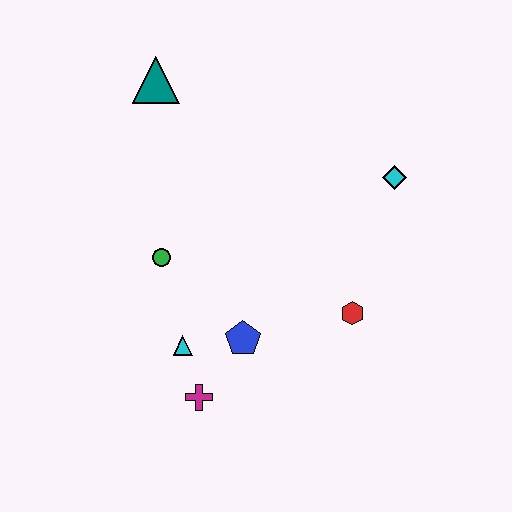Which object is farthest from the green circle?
The cyan diamond is farthest from the green circle.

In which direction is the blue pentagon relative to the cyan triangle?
The blue pentagon is to the right of the cyan triangle.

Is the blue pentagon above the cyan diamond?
No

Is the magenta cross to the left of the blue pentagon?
Yes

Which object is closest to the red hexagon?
The blue pentagon is closest to the red hexagon.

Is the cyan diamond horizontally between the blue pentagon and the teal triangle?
No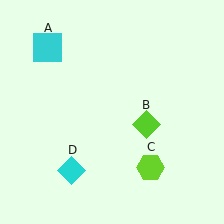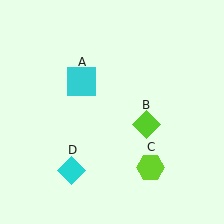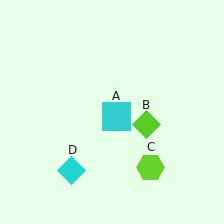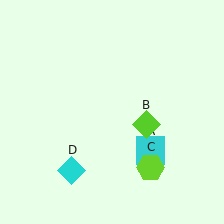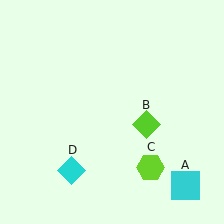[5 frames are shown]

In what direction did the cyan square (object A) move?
The cyan square (object A) moved down and to the right.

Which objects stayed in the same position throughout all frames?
Lime diamond (object B) and lime hexagon (object C) and cyan diamond (object D) remained stationary.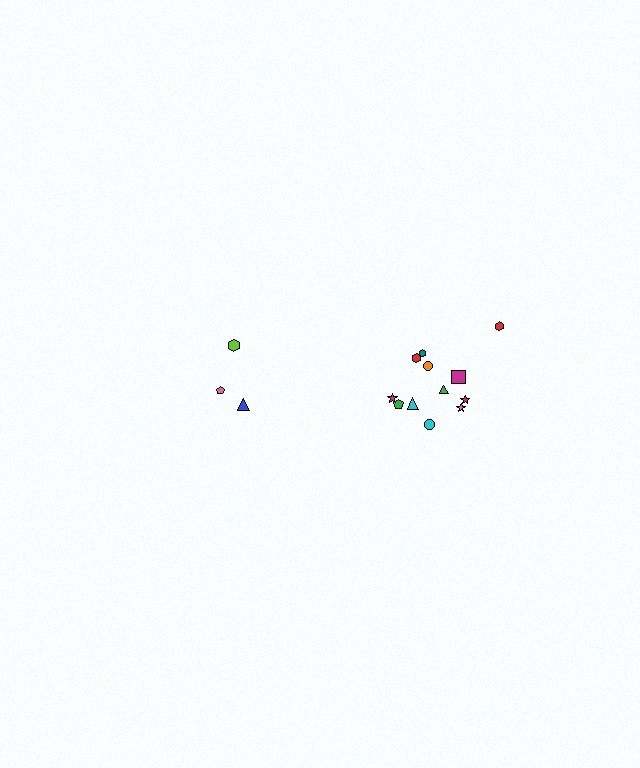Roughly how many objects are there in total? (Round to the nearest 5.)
Roughly 15 objects in total.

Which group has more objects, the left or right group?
The right group.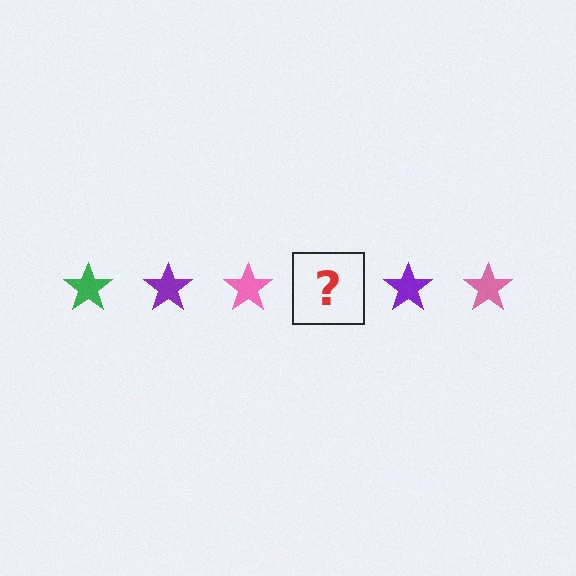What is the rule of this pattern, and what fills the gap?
The rule is that the pattern cycles through green, purple, pink stars. The gap should be filled with a green star.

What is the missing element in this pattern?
The missing element is a green star.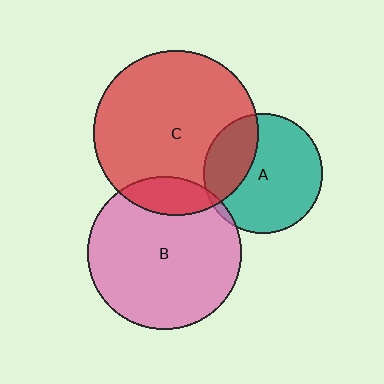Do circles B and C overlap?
Yes.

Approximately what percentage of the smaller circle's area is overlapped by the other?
Approximately 15%.